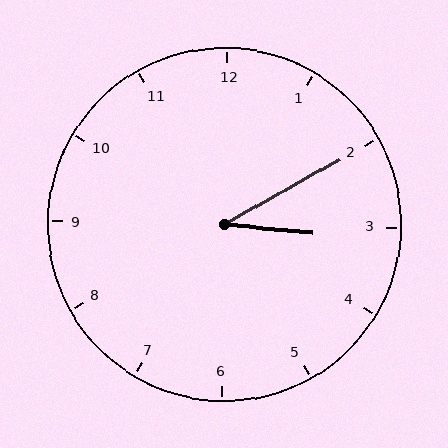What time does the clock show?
3:10.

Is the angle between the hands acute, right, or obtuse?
It is acute.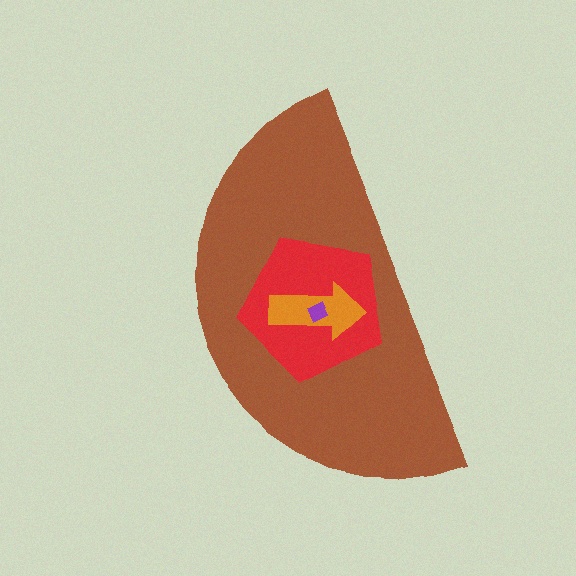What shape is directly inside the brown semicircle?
The red pentagon.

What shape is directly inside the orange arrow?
The purple diamond.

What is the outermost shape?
The brown semicircle.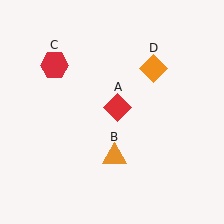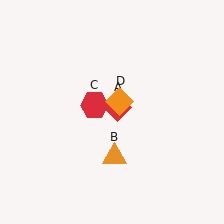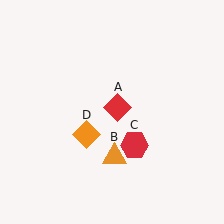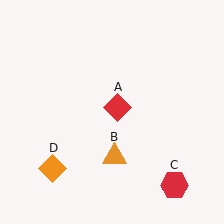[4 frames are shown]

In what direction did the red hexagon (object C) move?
The red hexagon (object C) moved down and to the right.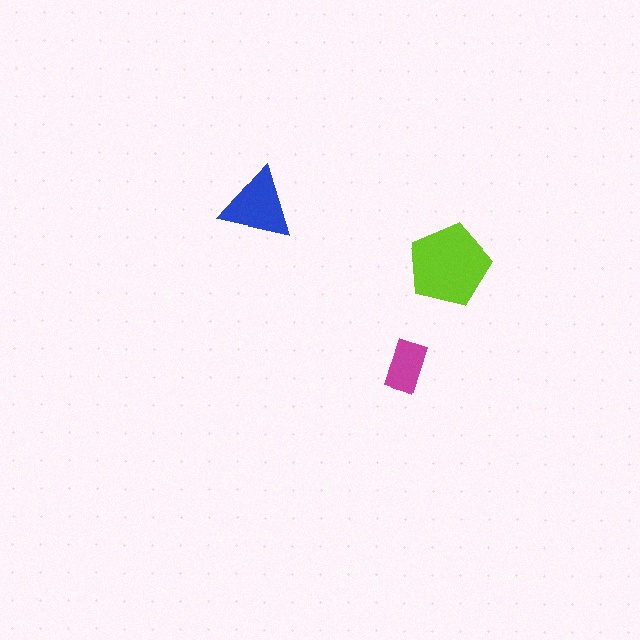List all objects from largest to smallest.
The lime pentagon, the blue triangle, the magenta rectangle.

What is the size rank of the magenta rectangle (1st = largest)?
3rd.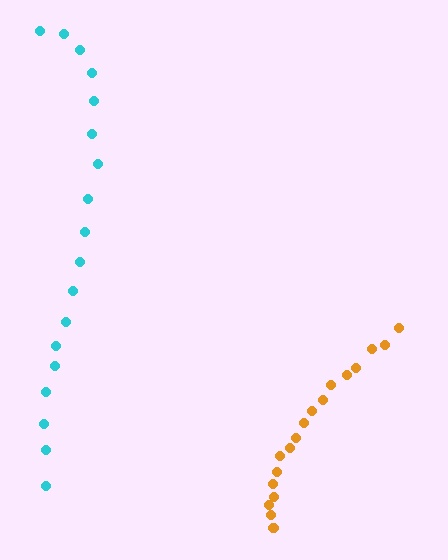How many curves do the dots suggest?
There are 2 distinct paths.